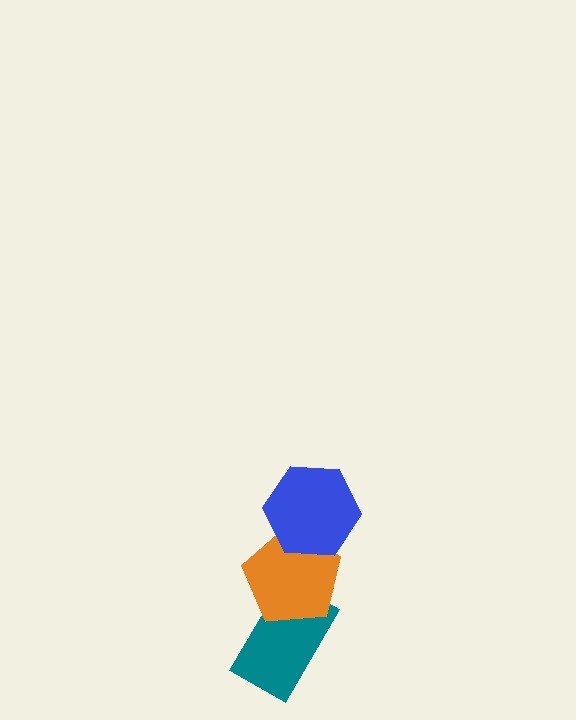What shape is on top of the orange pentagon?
The blue hexagon is on top of the orange pentagon.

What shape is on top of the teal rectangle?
The orange pentagon is on top of the teal rectangle.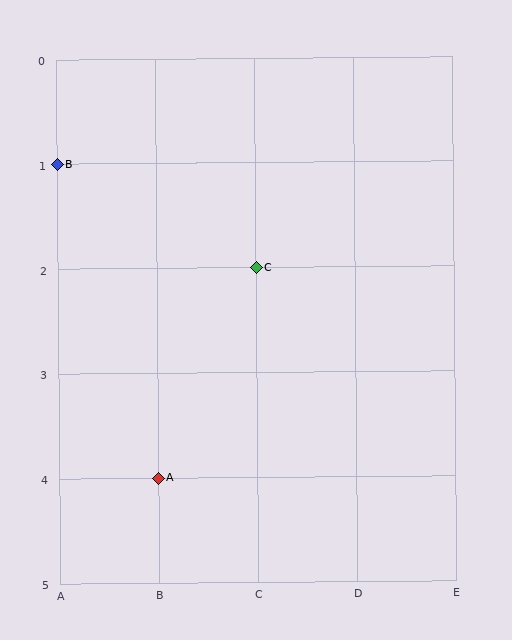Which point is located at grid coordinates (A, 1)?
Point B is at (A, 1).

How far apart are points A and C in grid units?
Points A and C are 1 column and 2 rows apart (about 2.2 grid units diagonally).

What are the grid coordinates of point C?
Point C is at grid coordinates (C, 2).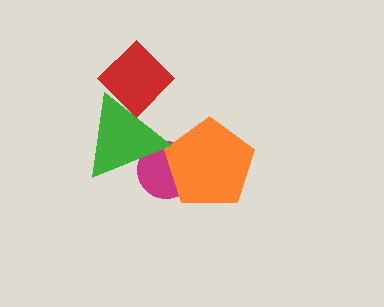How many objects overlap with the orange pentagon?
1 object overlaps with the orange pentagon.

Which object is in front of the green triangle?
The red diamond is in front of the green triangle.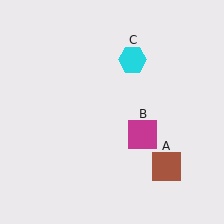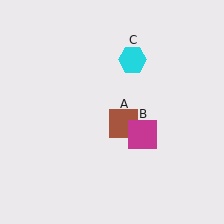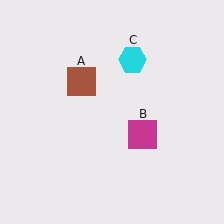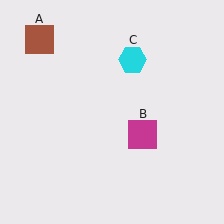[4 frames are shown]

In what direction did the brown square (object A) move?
The brown square (object A) moved up and to the left.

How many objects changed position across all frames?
1 object changed position: brown square (object A).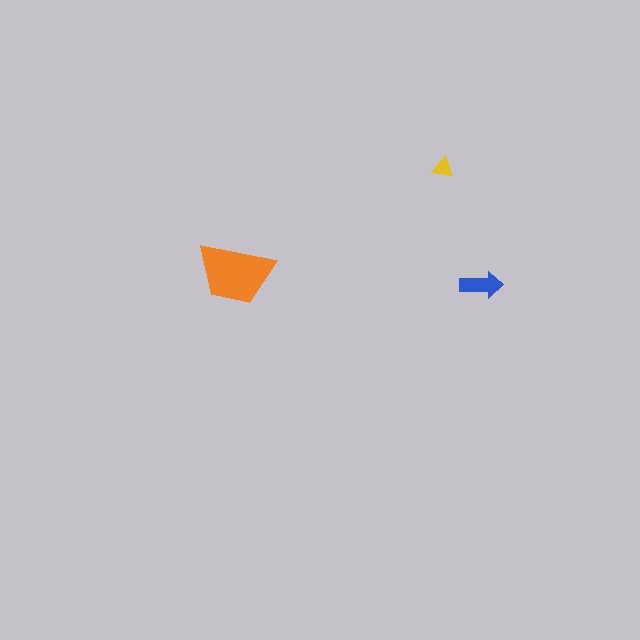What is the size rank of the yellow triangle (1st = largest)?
3rd.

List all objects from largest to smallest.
The orange trapezoid, the blue arrow, the yellow triangle.